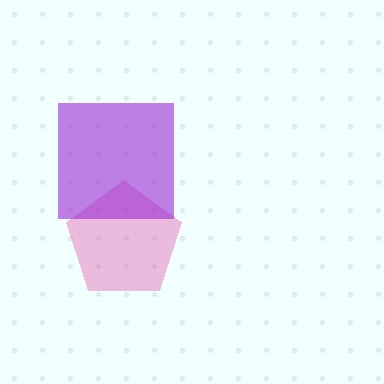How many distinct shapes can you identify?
There are 2 distinct shapes: a pink pentagon, a purple square.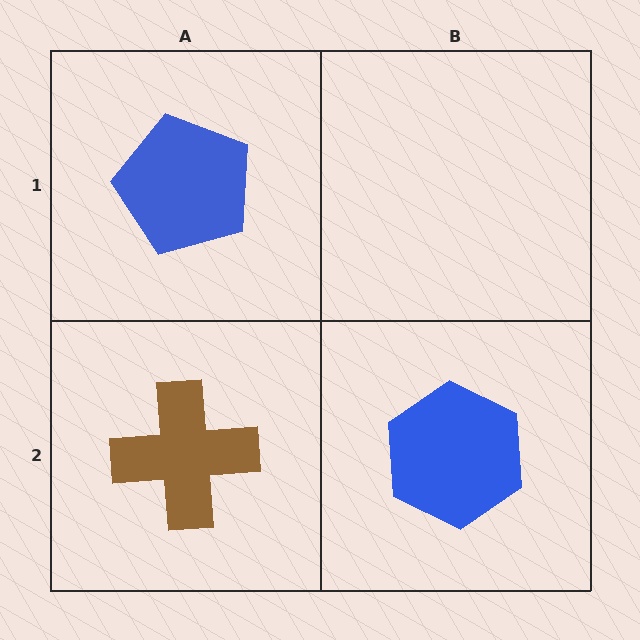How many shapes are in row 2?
2 shapes.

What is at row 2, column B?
A blue hexagon.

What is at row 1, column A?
A blue pentagon.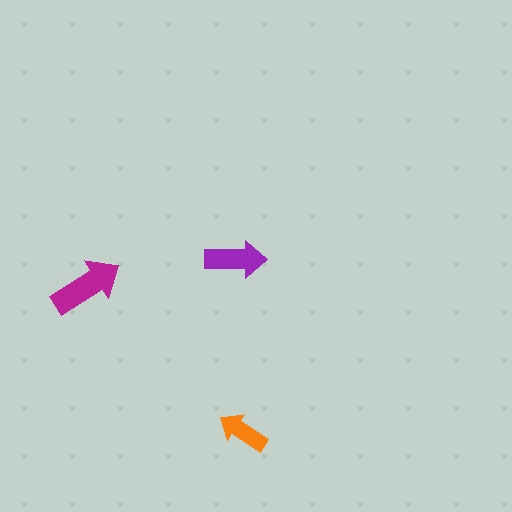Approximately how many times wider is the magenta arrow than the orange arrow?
About 1.5 times wider.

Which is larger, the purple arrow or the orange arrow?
The purple one.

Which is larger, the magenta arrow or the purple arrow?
The magenta one.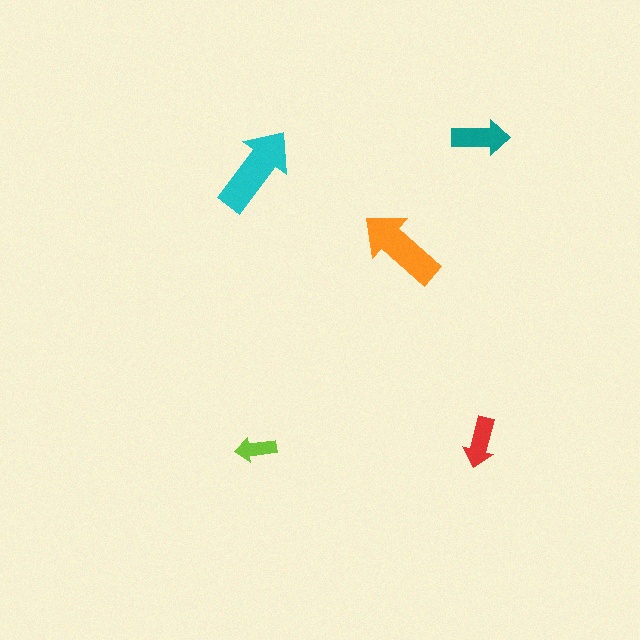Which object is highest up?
The teal arrow is topmost.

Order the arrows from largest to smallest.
the cyan one, the orange one, the teal one, the red one, the lime one.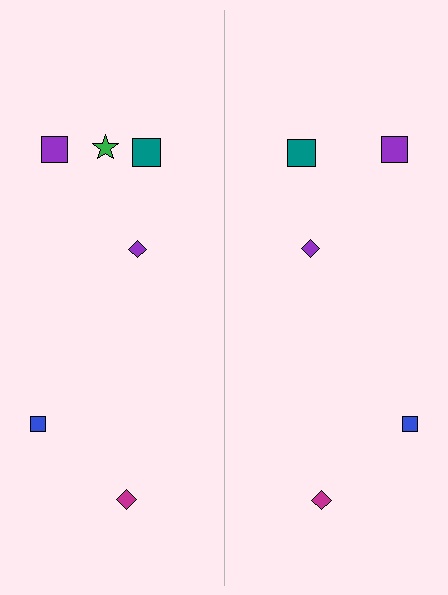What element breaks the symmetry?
A green star is missing from the right side.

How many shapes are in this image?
There are 11 shapes in this image.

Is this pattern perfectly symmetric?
No, the pattern is not perfectly symmetric. A green star is missing from the right side.